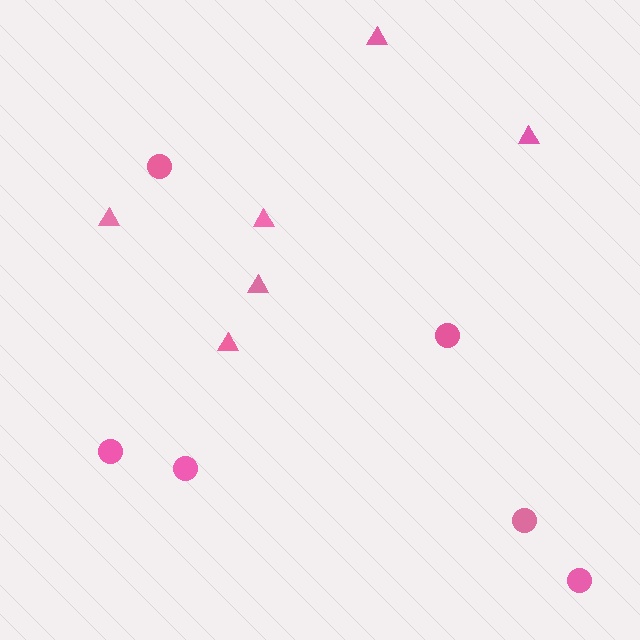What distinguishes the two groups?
There are 2 groups: one group of circles (6) and one group of triangles (6).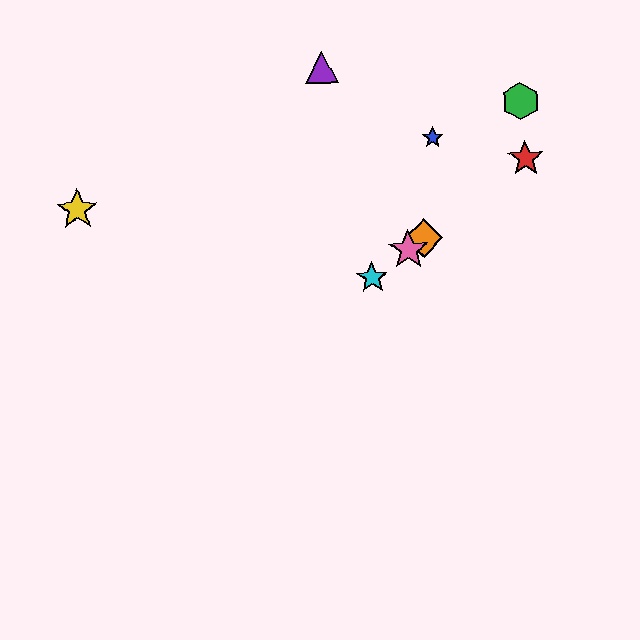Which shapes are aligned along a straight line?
The red star, the orange diamond, the cyan star, the pink star are aligned along a straight line.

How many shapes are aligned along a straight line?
4 shapes (the red star, the orange diamond, the cyan star, the pink star) are aligned along a straight line.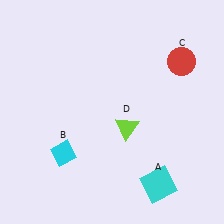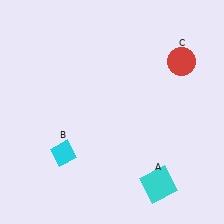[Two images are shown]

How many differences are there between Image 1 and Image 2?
There is 1 difference between the two images.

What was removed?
The lime triangle (D) was removed in Image 2.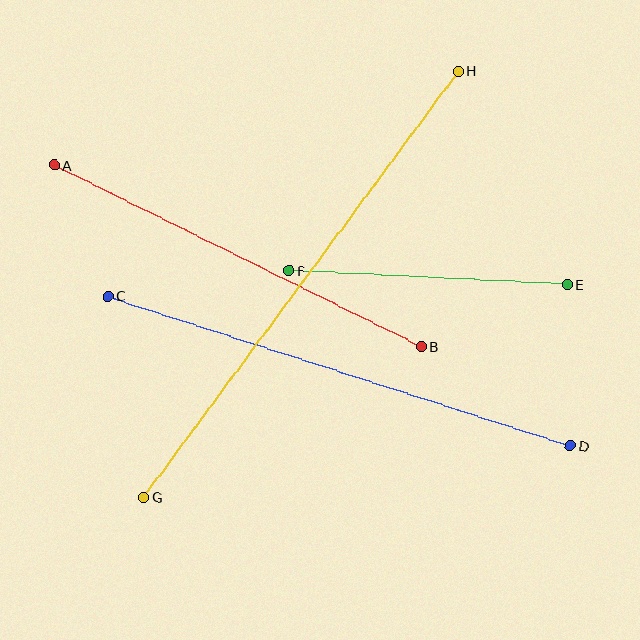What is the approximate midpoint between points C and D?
The midpoint is at approximately (339, 371) pixels.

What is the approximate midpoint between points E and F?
The midpoint is at approximately (428, 278) pixels.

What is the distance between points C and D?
The distance is approximately 486 pixels.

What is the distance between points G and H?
The distance is approximately 530 pixels.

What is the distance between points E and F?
The distance is approximately 279 pixels.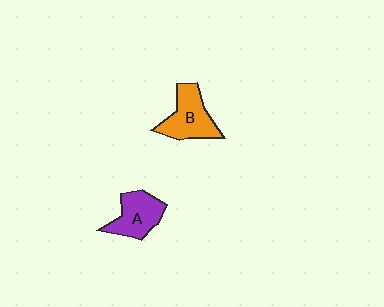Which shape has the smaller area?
Shape A (purple).